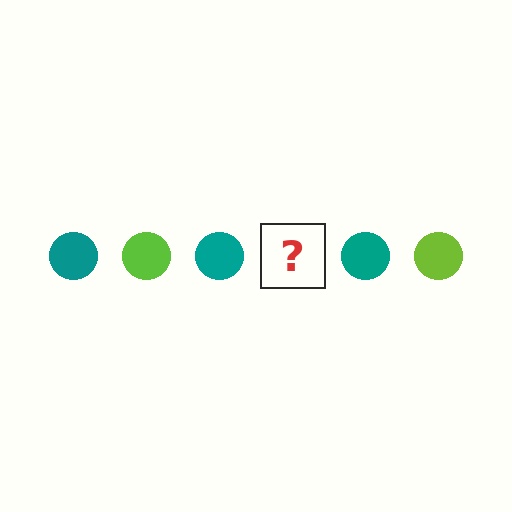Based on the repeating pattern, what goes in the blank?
The blank should be a lime circle.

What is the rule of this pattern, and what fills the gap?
The rule is that the pattern cycles through teal, lime circles. The gap should be filled with a lime circle.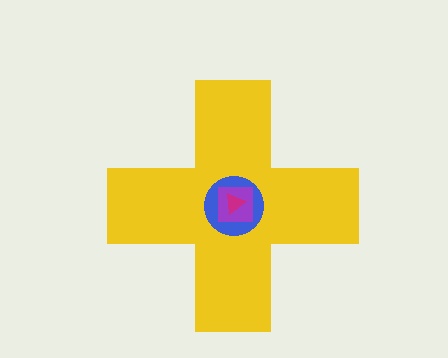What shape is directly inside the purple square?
The magenta triangle.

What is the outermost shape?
The yellow cross.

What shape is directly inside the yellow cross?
The blue circle.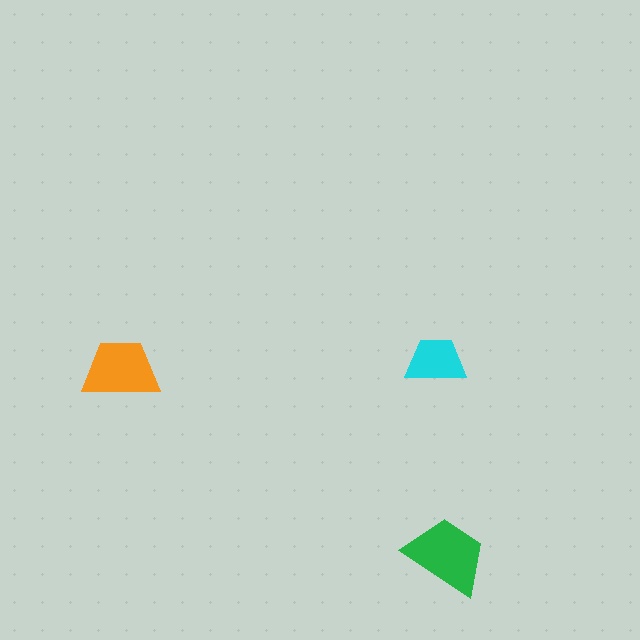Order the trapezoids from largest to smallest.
the green one, the orange one, the cyan one.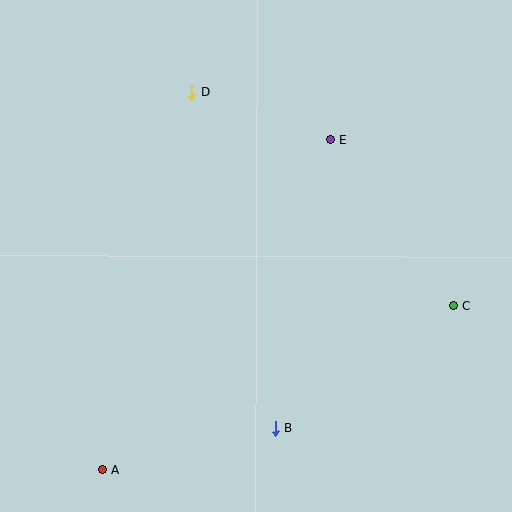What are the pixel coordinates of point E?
Point E is at (331, 140).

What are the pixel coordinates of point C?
Point C is at (453, 305).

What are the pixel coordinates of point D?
Point D is at (191, 92).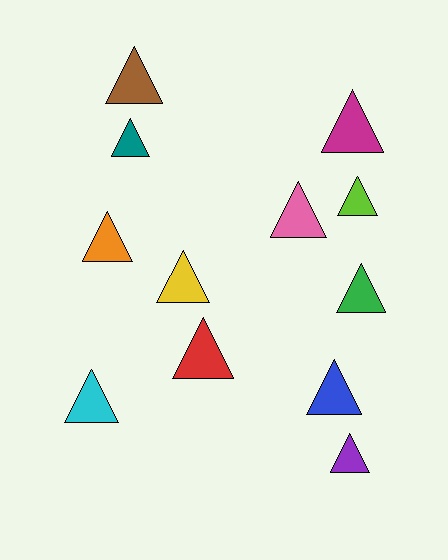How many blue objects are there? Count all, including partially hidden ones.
There is 1 blue object.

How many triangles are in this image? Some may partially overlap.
There are 12 triangles.